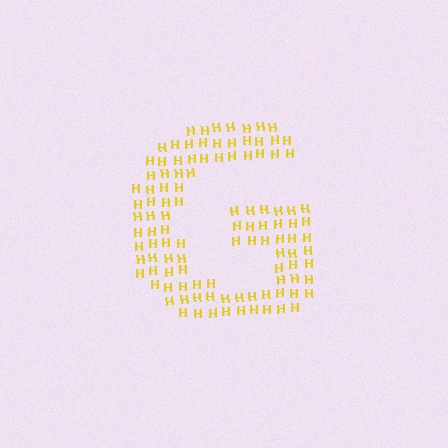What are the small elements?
The small elements are letter H's.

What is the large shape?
The large shape is the letter G.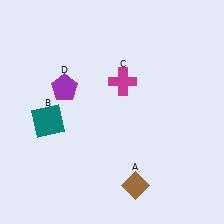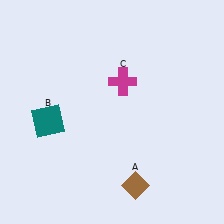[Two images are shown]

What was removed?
The purple pentagon (D) was removed in Image 2.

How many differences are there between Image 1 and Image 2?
There is 1 difference between the two images.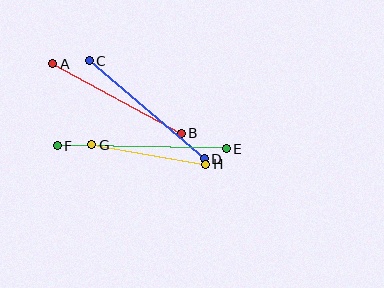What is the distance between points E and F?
The distance is approximately 169 pixels.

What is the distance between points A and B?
The distance is approximately 146 pixels.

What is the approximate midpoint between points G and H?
The midpoint is at approximately (149, 155) pixels.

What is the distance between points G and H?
The distance is approximately 116 pixels.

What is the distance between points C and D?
The distance is approximately 151 pixels.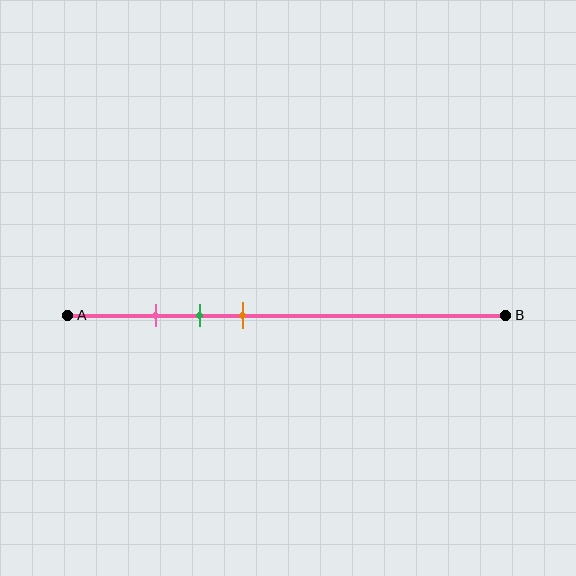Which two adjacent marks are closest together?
The pink and green marks are the closest adjacent pair.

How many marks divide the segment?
There are 3 marks dividing the segment.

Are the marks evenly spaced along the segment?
Yes, the marks are approximately evenly spaced.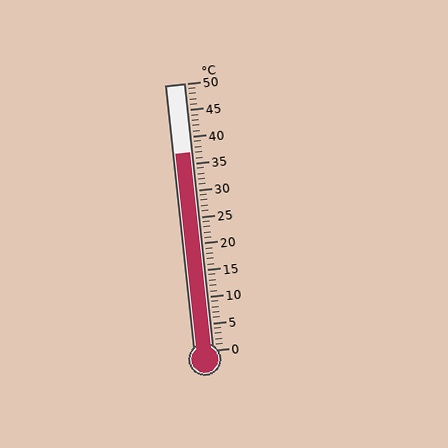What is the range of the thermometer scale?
The thermometer scale ranges from 0°C to 50°C.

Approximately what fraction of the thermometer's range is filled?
The thermometer is filled to approximately 75% of its range.